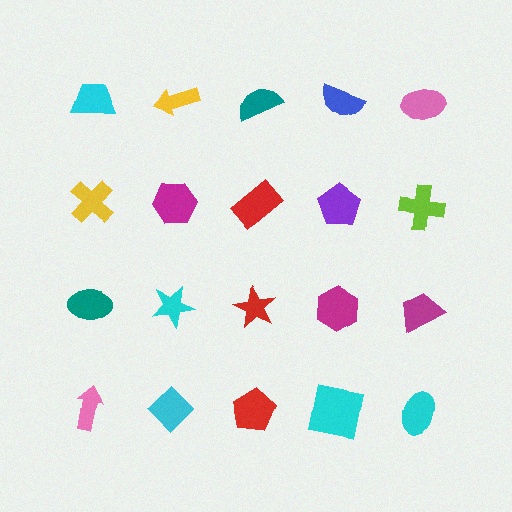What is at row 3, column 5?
A magenta trapezoid.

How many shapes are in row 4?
5 shapes.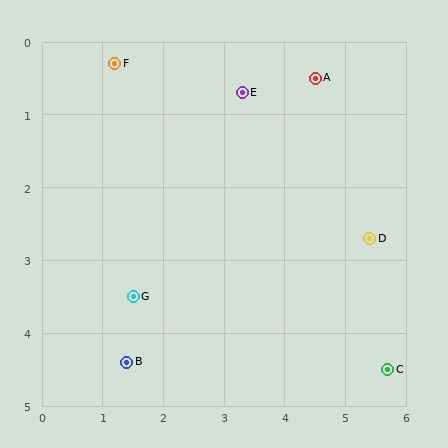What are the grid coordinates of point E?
Point E is at approximately (3.3, 0.7).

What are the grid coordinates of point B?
Point B is at approximately (1.4, 4.4).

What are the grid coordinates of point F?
Point F is at approximately (1.2, 0.3).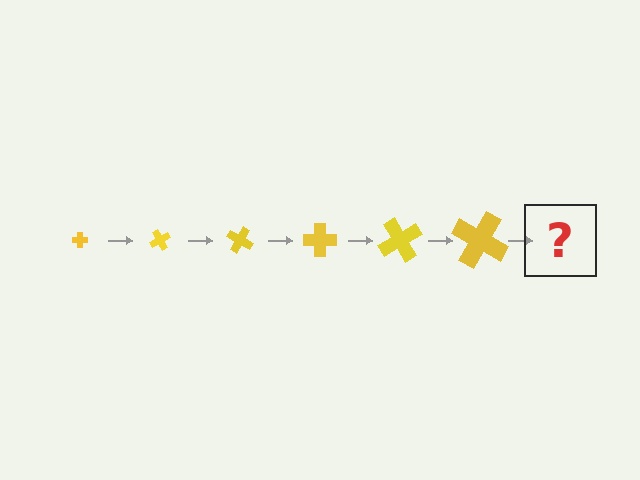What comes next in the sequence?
The next element should be a cross, larger than the previous one and rotated 360 degrees from the start.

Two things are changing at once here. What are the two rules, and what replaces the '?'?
The two rules are that the cross grows larger each step and it rotates 60 degrees each step. The '?' should be a cross, larger than the previous one and rotated 360 degrees from the start.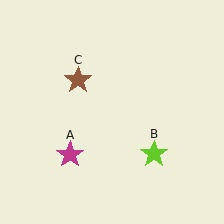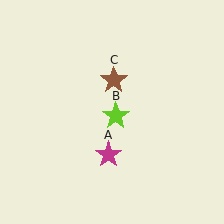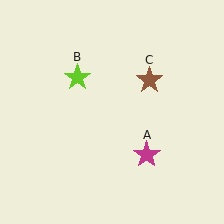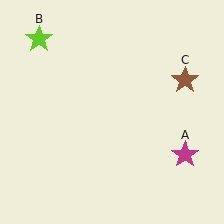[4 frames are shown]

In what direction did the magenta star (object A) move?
The magenta star (object A) moved right.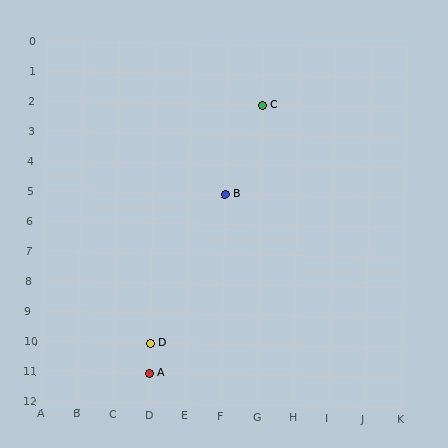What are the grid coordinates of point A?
Point A is at grid coordinates (D, 11).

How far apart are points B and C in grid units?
Points B and C are 1 column and 3 rows apart (about 3.2 grid units diagonally).